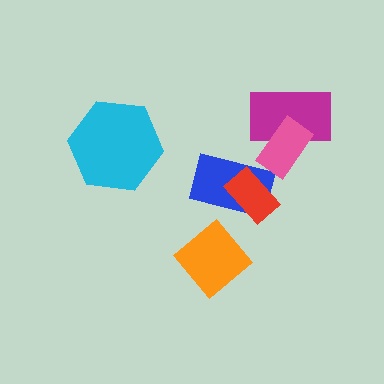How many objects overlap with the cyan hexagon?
0 objects overlap with the cyan hexagon.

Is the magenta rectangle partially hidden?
Yes, it is partially covered by another shape.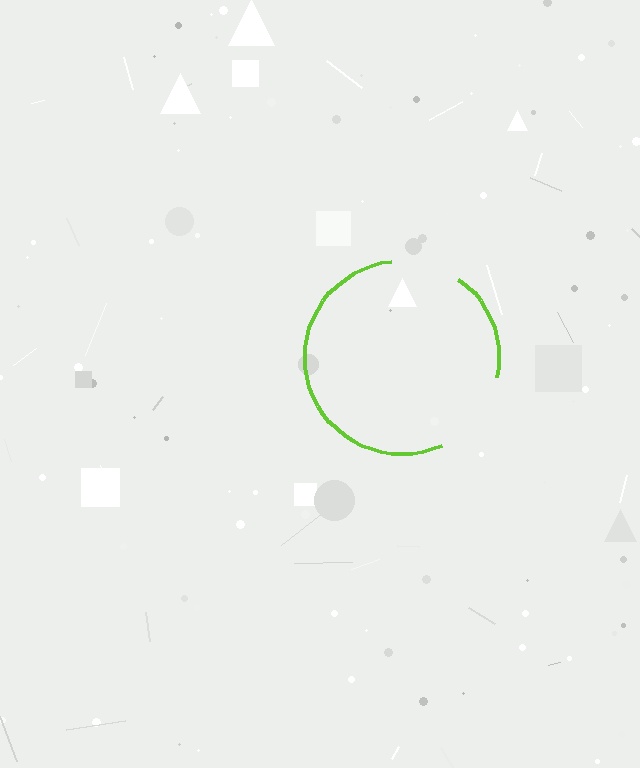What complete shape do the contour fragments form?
The contour fragments form a circle.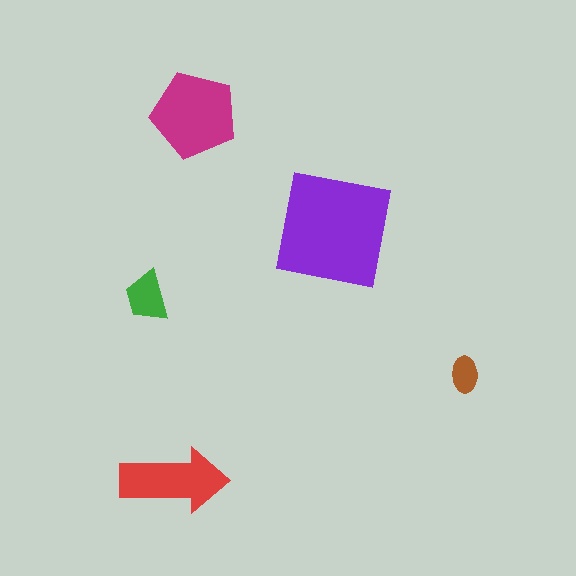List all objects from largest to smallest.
The purple square, the magenta pentagon, the red arrow, the green trapezoid, the brown ellipse.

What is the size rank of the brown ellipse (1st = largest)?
5th.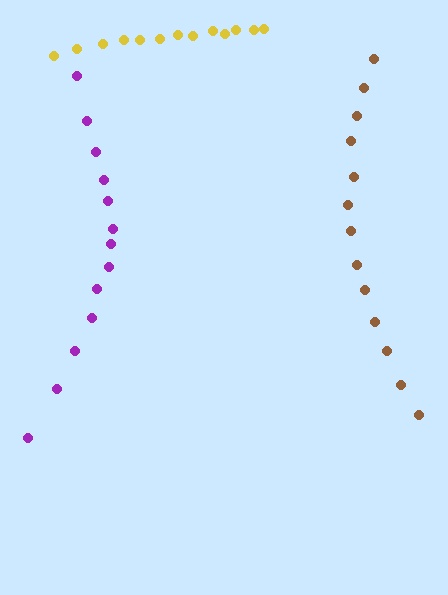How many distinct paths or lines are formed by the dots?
There are 3 distinct paths.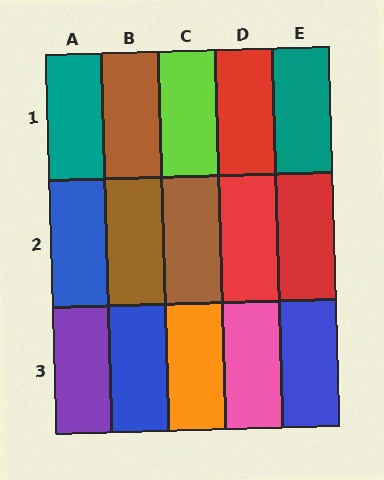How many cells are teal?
2 cells are teal.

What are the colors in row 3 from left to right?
Purple, blue, orange, pink, blue.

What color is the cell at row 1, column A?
Teal.